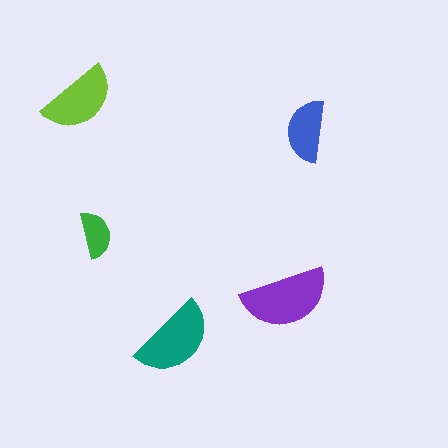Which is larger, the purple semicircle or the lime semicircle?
The purple one.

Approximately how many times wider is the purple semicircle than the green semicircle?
About 2 times wider.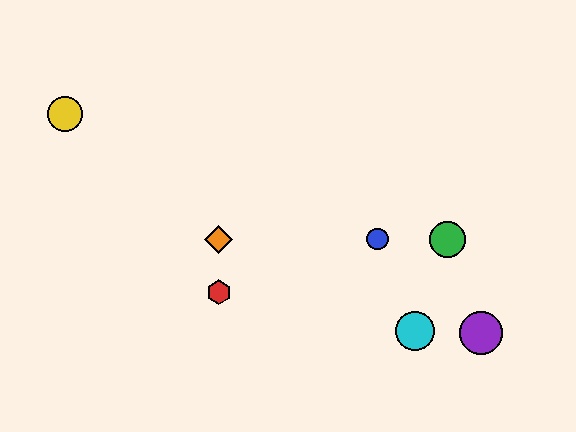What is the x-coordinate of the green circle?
The green circle is at x≈447.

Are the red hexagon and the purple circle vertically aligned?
No, the red hexagon is at x≈219 and the purple circle is at x≈481.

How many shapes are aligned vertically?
2 shapes (the red hexagon, the orange diamond) are aligned vertically.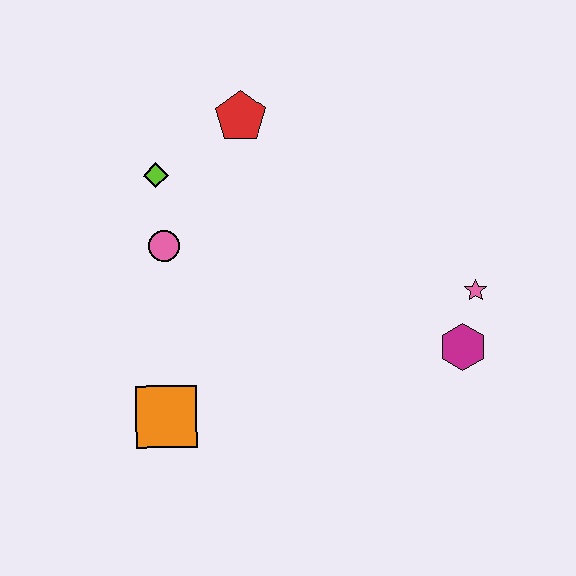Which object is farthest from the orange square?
The pink star is farthest from the orange square.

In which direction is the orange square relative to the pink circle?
The orange square is below the pink circle.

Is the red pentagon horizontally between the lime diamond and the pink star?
Yes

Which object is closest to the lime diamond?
The pink circle is closest to the lime diamond.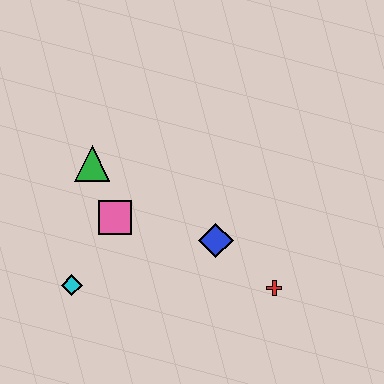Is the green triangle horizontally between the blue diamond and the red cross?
No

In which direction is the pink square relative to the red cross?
The pink square is to the left of the red cross.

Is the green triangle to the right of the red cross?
No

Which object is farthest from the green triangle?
The red cross is farthest from the green triangle.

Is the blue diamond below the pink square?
Yes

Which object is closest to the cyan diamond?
The pink square is closest to the cyan diamond.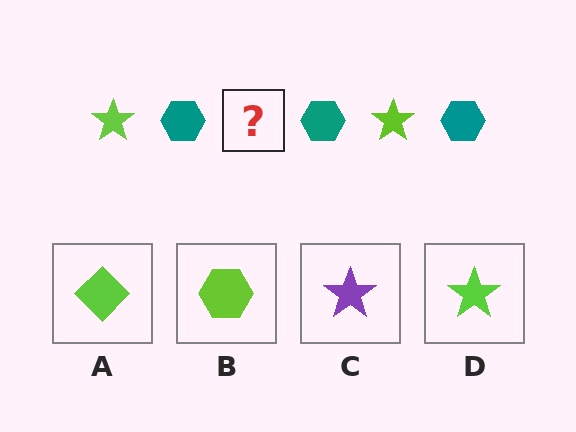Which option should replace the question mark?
Option D.